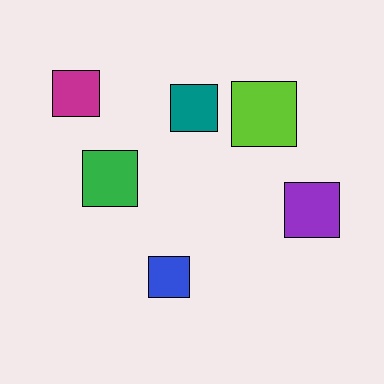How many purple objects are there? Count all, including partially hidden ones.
There is 1 purple object.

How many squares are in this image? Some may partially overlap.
There are 6 squares.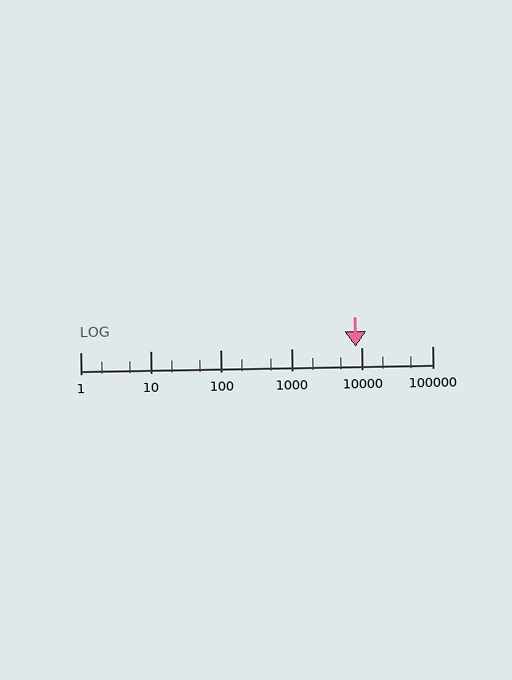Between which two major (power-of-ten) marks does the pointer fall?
The pointer is between 1000 and 10000.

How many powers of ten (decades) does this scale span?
The scale spans 5 decades, from 1 to 100000.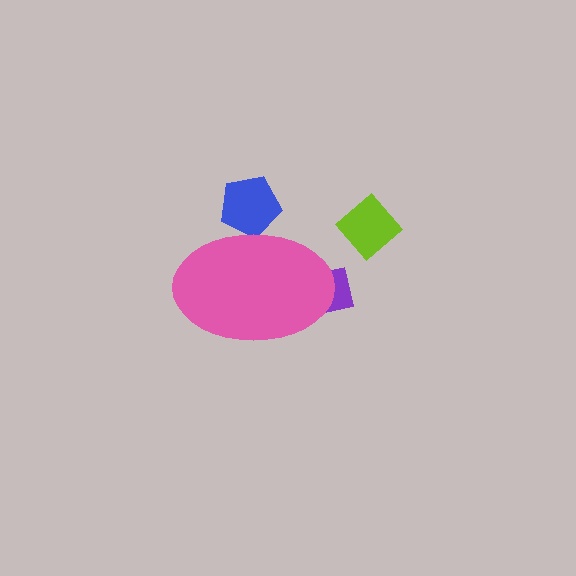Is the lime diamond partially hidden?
No, the lime diamond is fully visible.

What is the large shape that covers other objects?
A pink ellipse.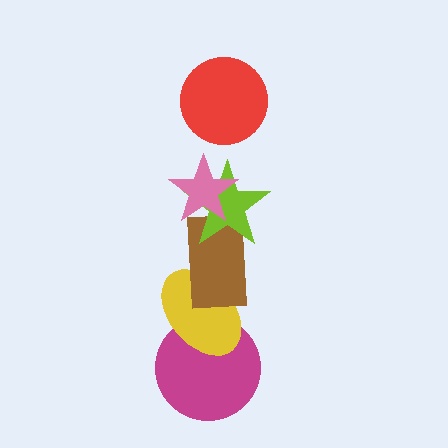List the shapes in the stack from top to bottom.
From top to bottom: the red circle, the pink star, the lime star, the brown rectangle, the yellow ellipse, the magenta circle.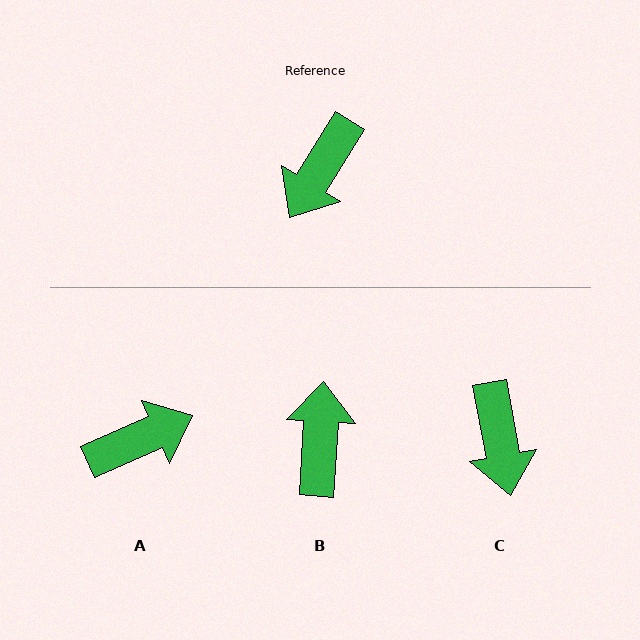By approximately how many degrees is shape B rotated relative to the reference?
Approximately 152 degrees clockwise.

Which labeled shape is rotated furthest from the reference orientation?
B, about 152 degrees away.